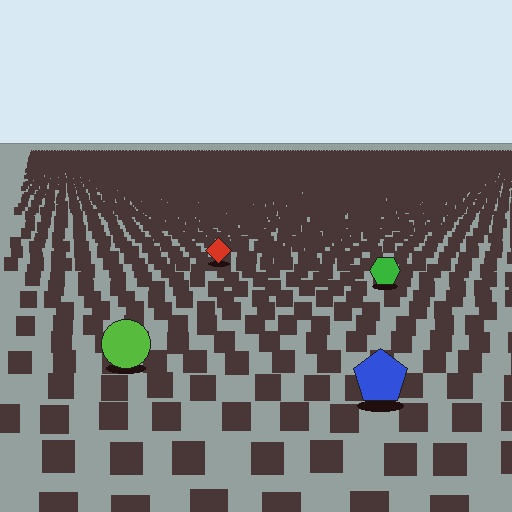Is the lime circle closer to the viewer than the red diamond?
Yes. The lime circle is closer — you can tell from the texture gradient: the ground texture is coarser near it.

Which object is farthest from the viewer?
The red diamond is farthest from the viewer. It appears smaller and the ground texture around it is denser.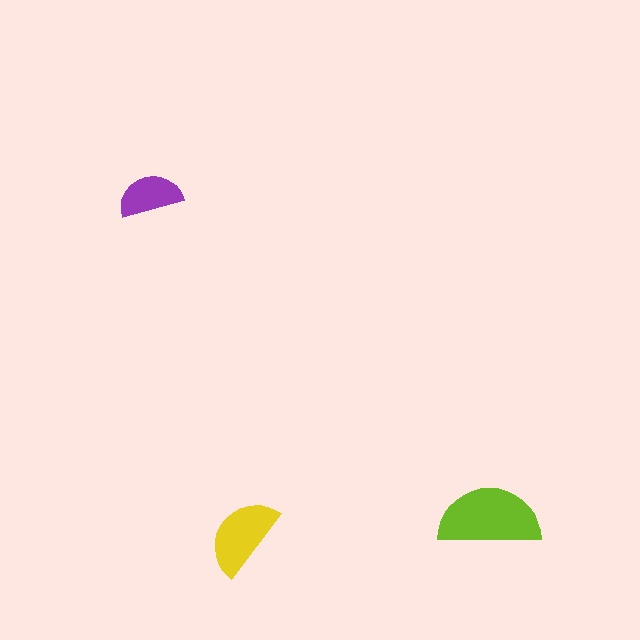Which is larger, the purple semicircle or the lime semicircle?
The lime one.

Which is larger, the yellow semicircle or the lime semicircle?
The lime one.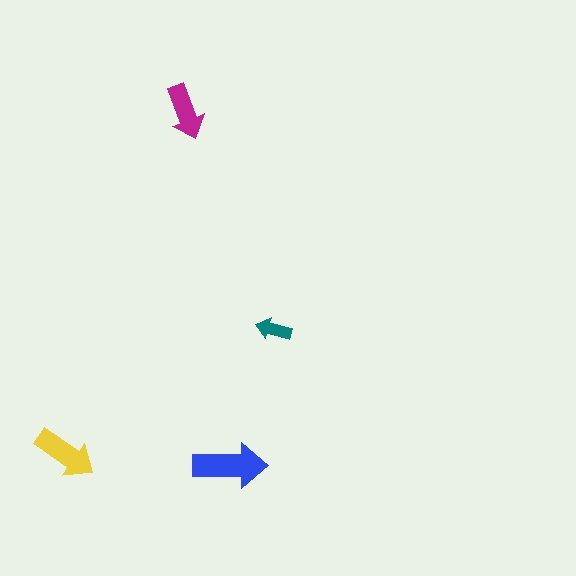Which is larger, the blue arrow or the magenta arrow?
The blue one.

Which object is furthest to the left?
The yellow arrow is leftmost.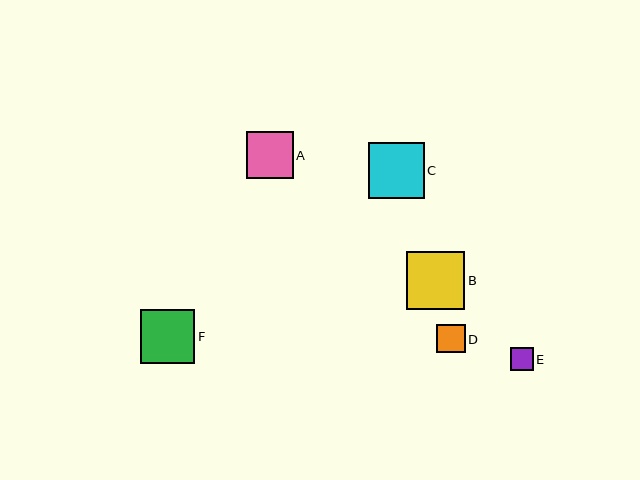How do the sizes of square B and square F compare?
Square B and square F are approximately the same size.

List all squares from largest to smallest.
From largest to smallest: B, C, F, A, D, E.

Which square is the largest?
Square B is the largest with a size of approximately 58 pixels.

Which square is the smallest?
Square E is the smallest with a size of approximately 23 pixels.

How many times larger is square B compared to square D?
Square B is approximately 2.1 times the size of square D.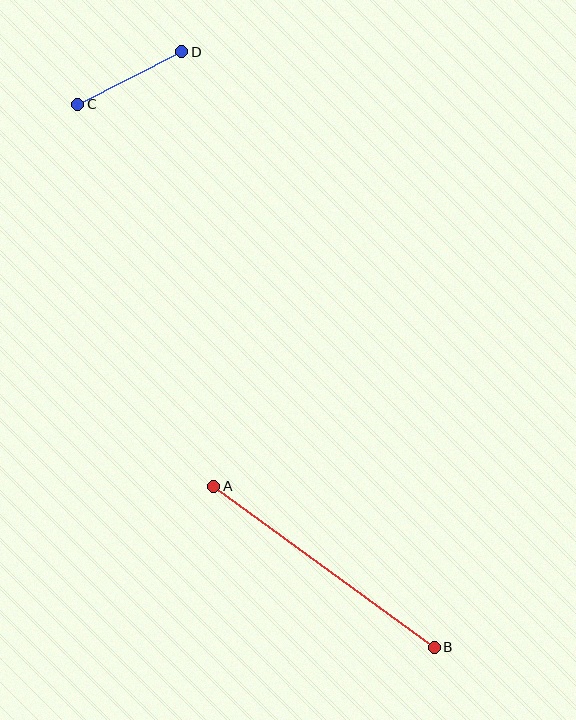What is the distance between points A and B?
The distance is approximately 273 pixels.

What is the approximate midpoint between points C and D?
The midpoint is at approximately (130, 78) pixels.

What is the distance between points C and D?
The distance is approximately 116 pixels.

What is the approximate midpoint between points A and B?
The midpoint is at approximately (324, 567) pixels.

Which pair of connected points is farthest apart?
Points A and B are farthest apart.